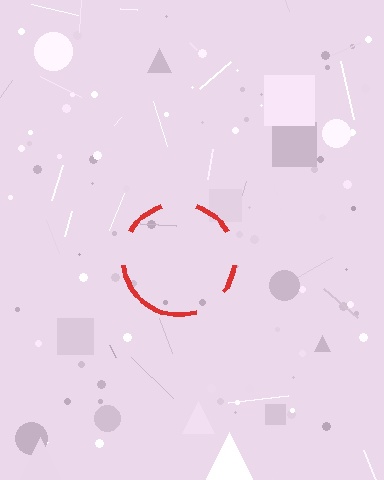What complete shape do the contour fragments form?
The contour fragments form a circle.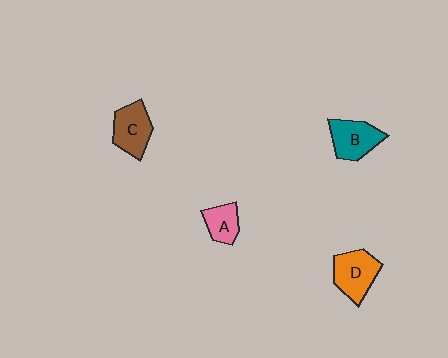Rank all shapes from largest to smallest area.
From largest to smallest: D (orange), B (teal), C (brown), A (pink).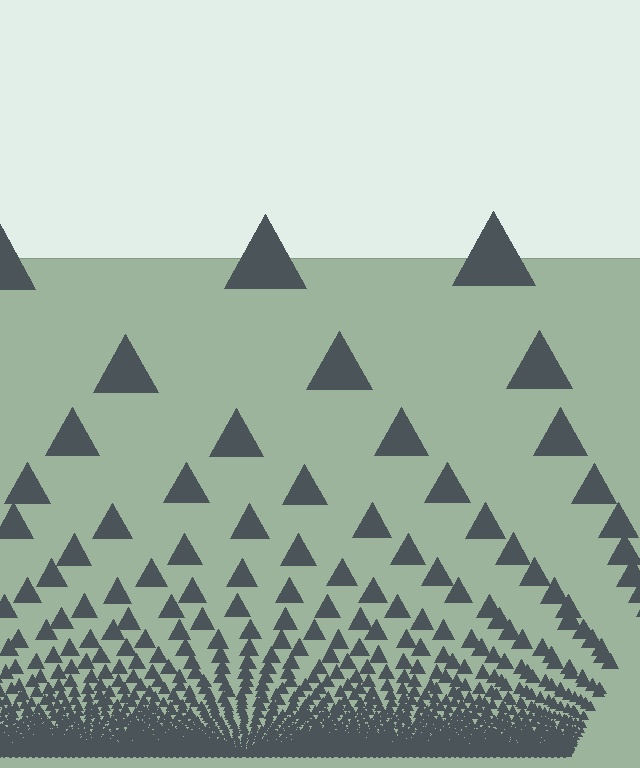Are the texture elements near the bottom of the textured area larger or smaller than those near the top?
Smaller. The gradient is inverted — elements near the bottom are smaller and denser.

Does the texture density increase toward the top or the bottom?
Density increases toward the bottom.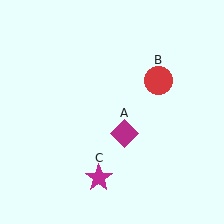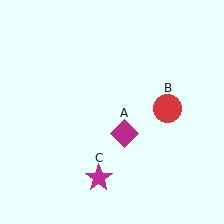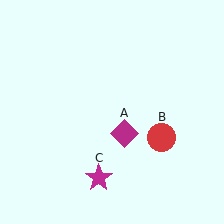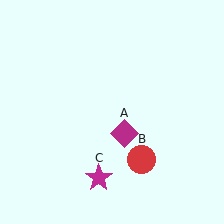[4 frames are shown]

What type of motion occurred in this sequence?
The red circle (object B) rotated clockwise around the center of the scene.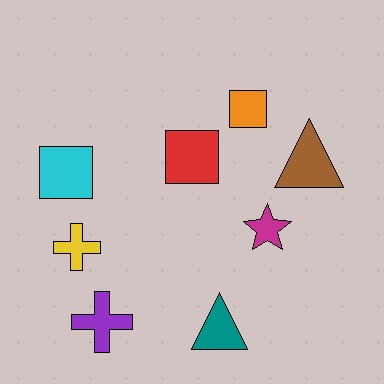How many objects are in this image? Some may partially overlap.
There are 8 objects.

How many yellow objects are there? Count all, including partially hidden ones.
There is 1 yellow object.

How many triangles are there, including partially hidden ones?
There are 2 triangles.